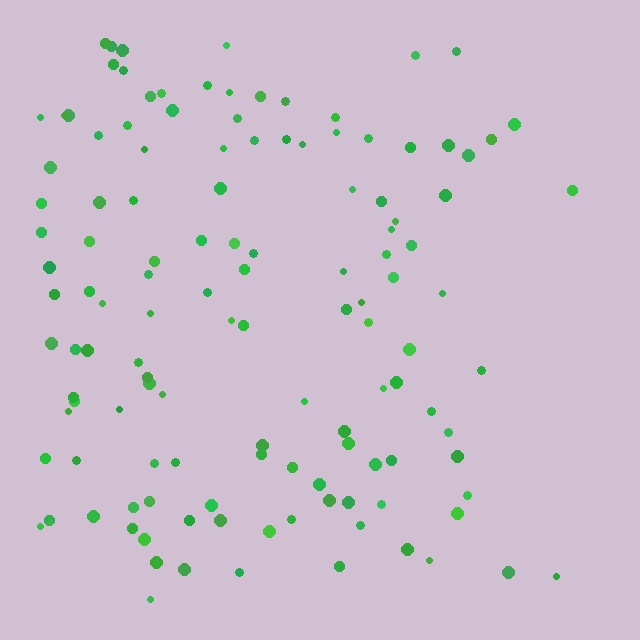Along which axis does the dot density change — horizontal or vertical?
Horizontal.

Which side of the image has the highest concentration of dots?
The left.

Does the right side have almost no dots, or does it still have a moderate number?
Still a moderate number, just noticeably fewer than the left.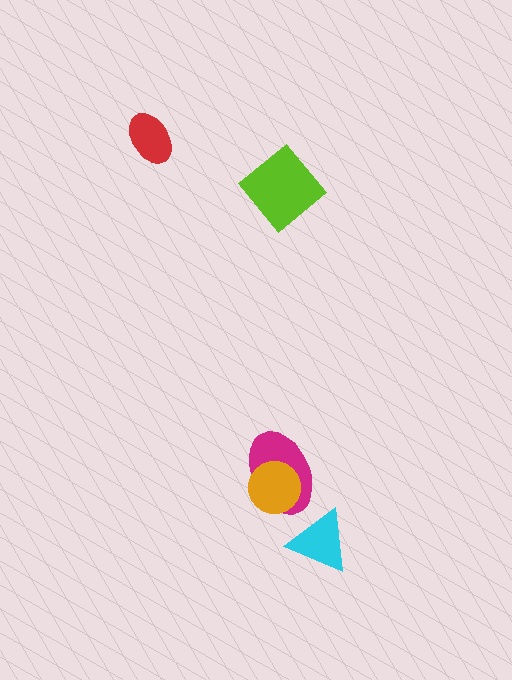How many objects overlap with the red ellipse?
0 objects overlap with the red ellipse.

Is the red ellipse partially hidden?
No, no other shape covers it.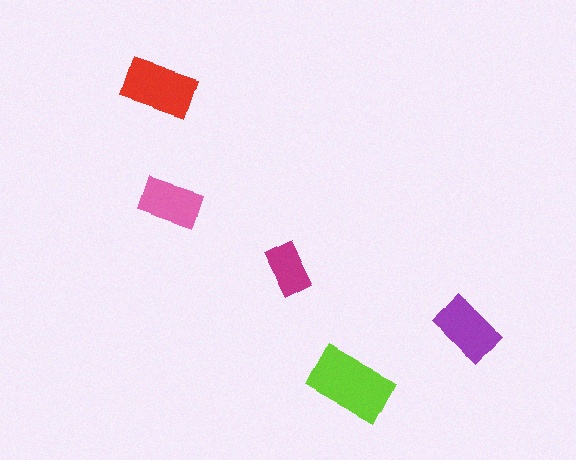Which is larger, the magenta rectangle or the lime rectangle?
The lime one.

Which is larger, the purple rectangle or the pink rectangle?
The purple one.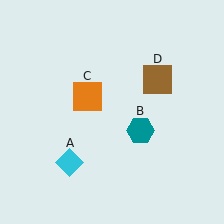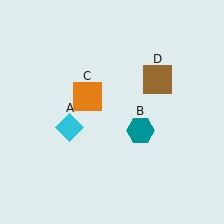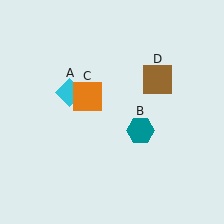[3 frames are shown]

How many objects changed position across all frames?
1 object changed position: cyan diamond (object A).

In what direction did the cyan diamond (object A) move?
The cyan diamond (object A) moved up.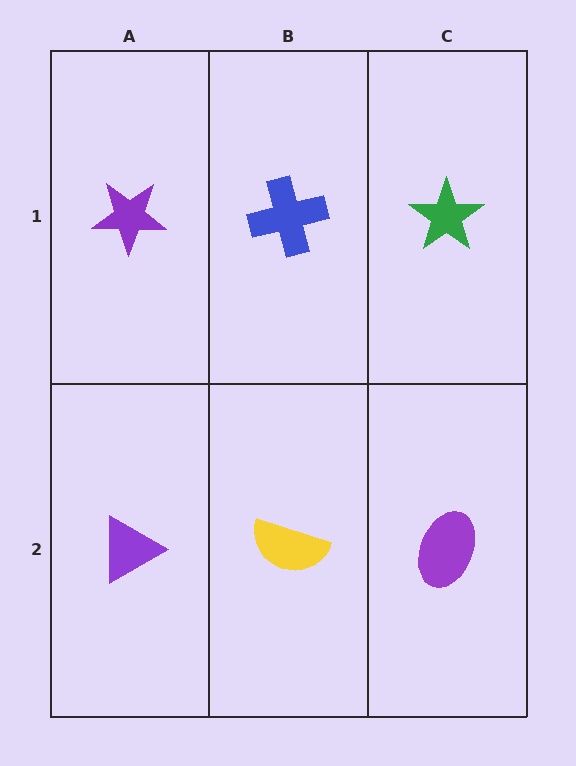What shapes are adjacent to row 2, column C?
A green star (row 1, column C), a yellow semicircle (row 2, column B).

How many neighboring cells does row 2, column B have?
3.